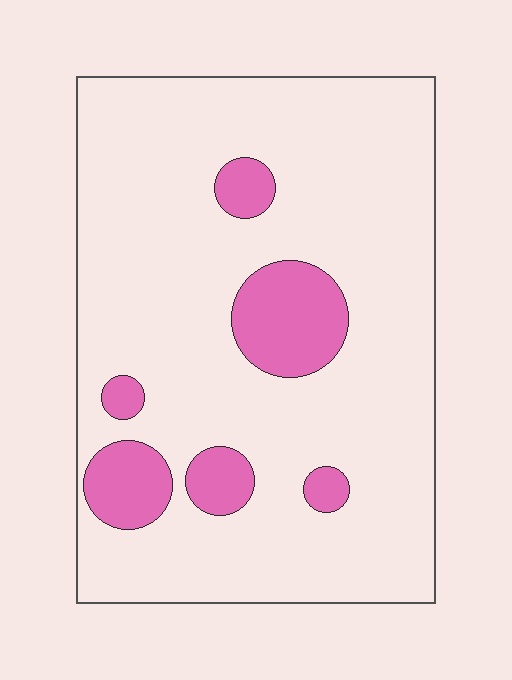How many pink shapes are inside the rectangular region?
6.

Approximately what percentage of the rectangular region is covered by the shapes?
Approximately 15%.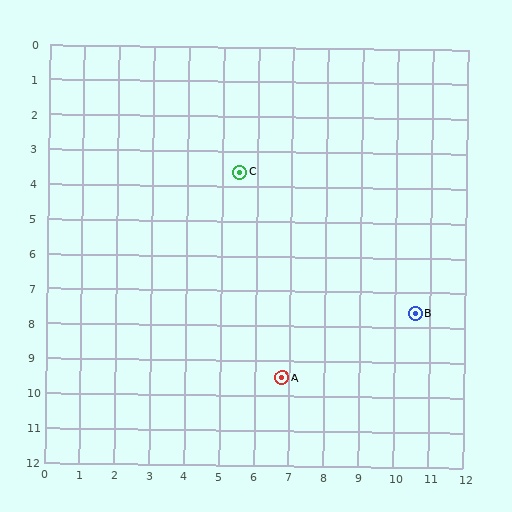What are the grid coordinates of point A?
Point A is at approximately (6.8, 9.5).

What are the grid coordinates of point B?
Point B is at approximately (10.6, 7.6).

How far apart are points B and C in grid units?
Points B and C are about 6.5 grid units apart.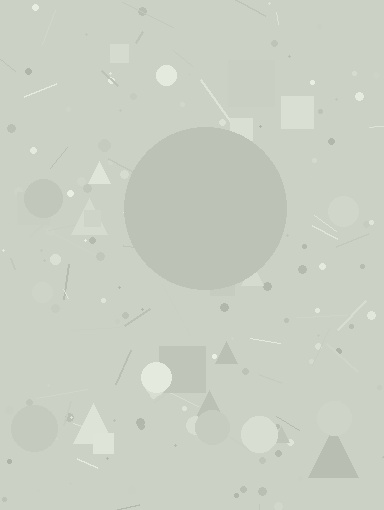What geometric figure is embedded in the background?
A circle is embedded in the background.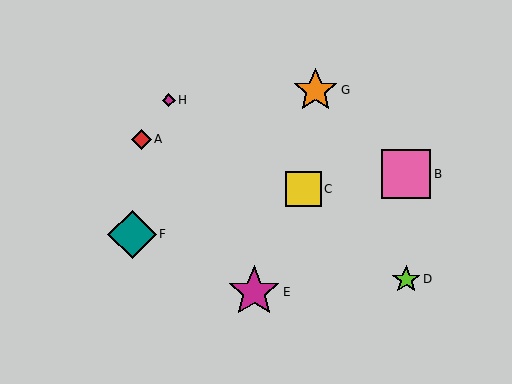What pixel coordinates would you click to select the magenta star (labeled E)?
Click at (254, 292) to select the magenta star E.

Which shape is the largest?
The magenta star (labeled E) is the largest.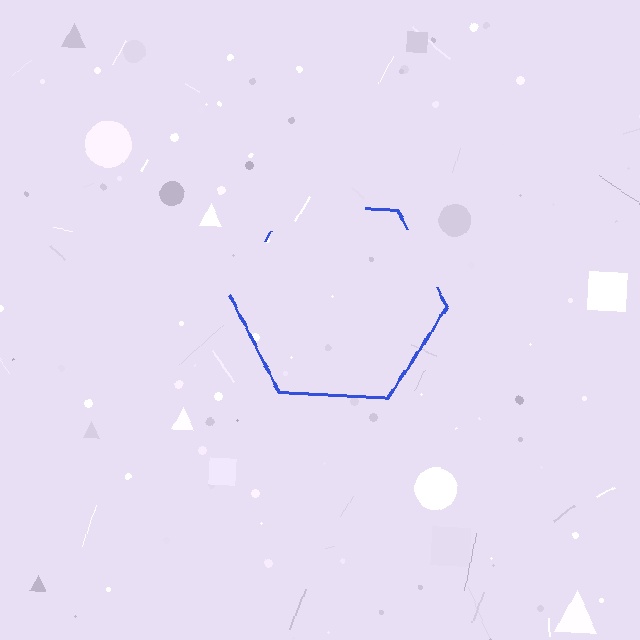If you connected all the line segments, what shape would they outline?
They would outline a hexagon.